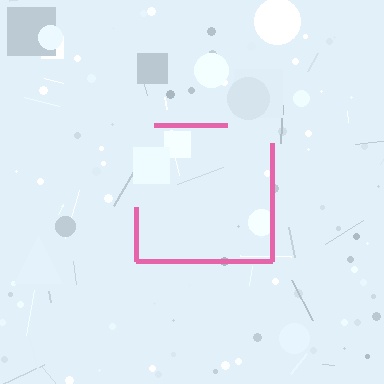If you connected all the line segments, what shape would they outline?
They would outline a square.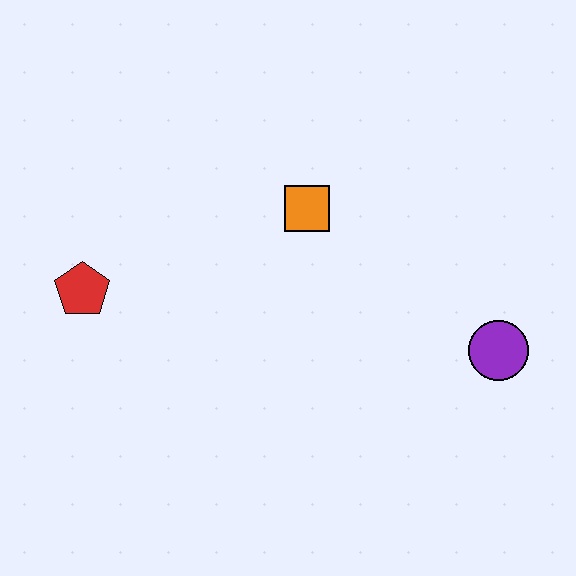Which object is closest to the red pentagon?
The orange square is closest to the red pentagon.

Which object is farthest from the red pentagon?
The purple circle is farthest from the red pentagon.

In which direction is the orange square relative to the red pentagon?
The orange square is to the right of the red pentagon.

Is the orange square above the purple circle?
Yes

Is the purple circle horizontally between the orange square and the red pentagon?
No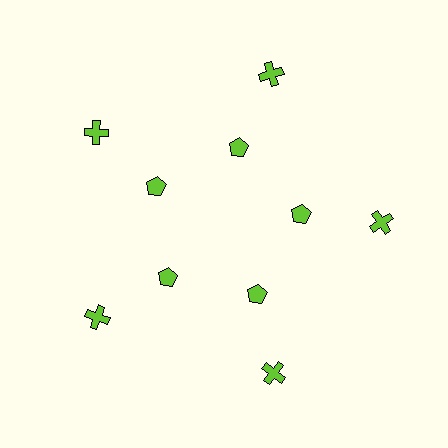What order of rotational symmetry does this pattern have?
This pattern has 5-fold rotational symmetry.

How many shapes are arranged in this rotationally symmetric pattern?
There are 10 shapes, arranged in 5 groups of 2.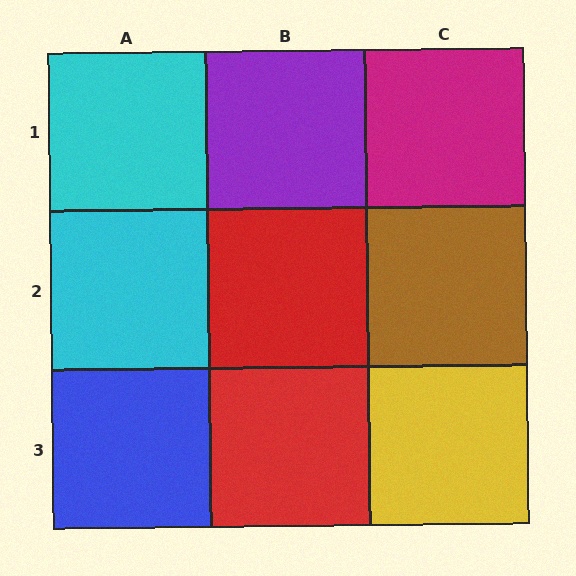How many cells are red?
2 cells are red.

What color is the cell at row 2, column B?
Red.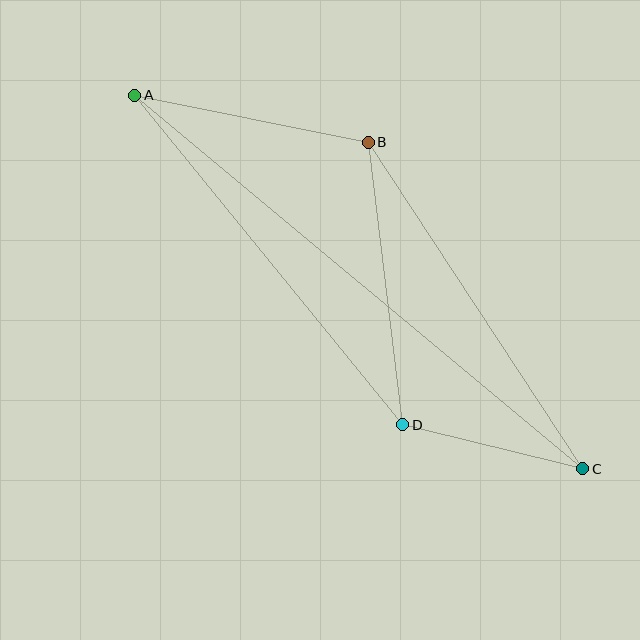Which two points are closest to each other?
Points C and D are closest to each other.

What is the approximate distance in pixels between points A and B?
The distance between A and B is approximately 238 pixels.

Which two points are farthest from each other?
Points A and C are farthest from each other.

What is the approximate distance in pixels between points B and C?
The distance between B and C is approximately 390 pixels.